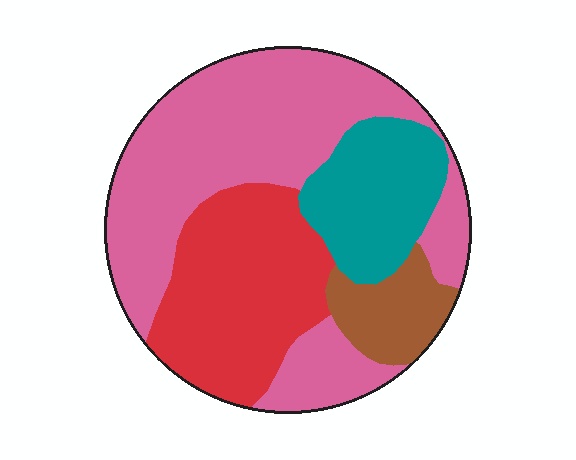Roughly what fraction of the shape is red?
Red covers 27% of the shape.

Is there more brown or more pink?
Pink.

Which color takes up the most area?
Pink, at roughly 50%.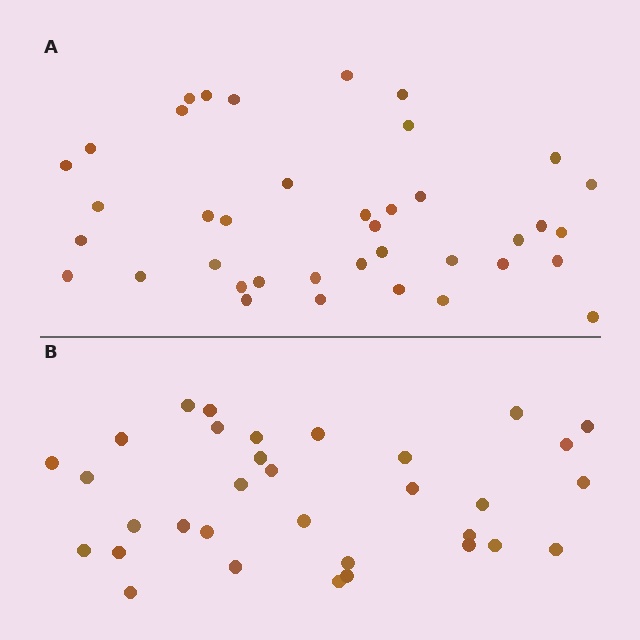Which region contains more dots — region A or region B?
Region A (the top region) has more dots.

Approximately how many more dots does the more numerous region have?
Region A has about 6 more dots than region B.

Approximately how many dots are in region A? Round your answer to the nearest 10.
About 40 dots. (The exact count is 39, which rounds to 40.)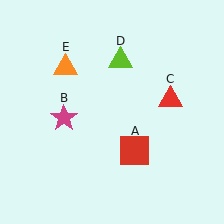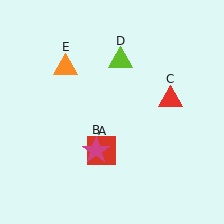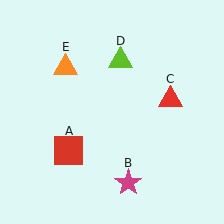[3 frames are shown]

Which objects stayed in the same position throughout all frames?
Red triangle (object C) and lime triangle (object D) and orange triangle (object E) remained stationary.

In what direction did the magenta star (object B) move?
The magenta star (object B) moved down and to the right.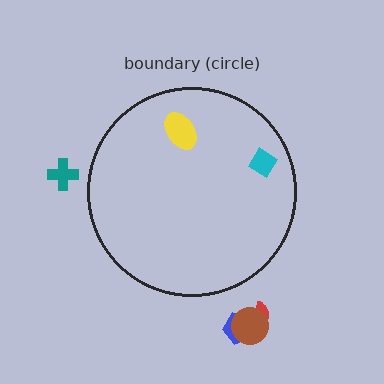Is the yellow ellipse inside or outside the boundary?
Inside.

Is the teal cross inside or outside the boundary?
Outside.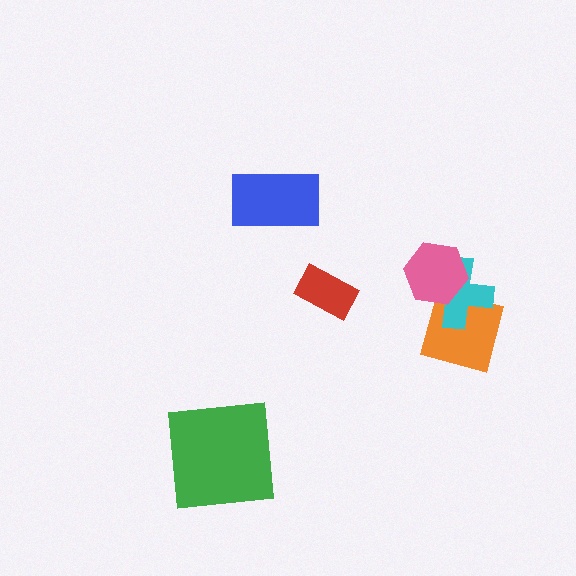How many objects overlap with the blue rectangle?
0 objects overlap with the blue rectangle.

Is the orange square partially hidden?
Yes, it is partially covered by another shape.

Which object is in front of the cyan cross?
The pink hexagon is in front of the cyan cross.